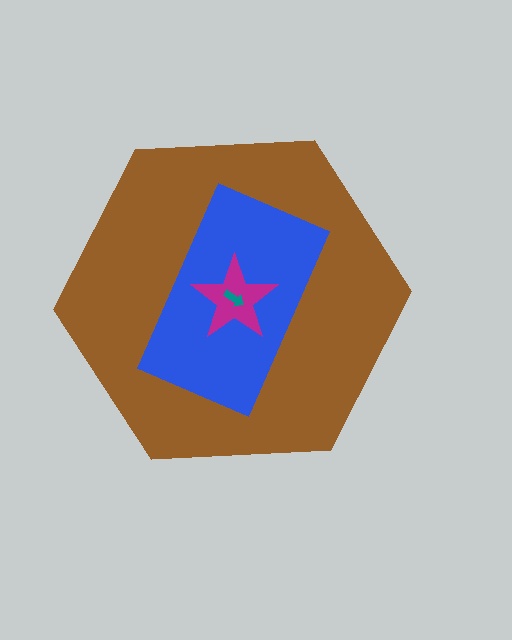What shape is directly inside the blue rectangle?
The magenta star.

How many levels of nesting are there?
4.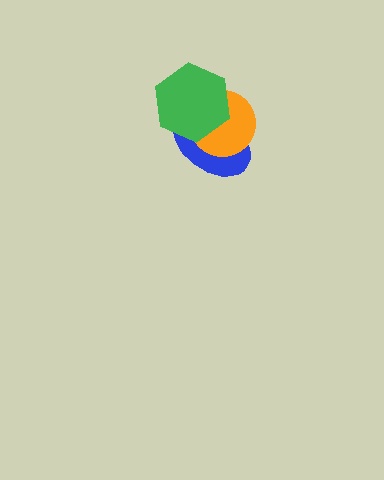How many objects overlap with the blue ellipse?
2 objects overlap with the blue ellipse.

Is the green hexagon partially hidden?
No, no other shape covers it.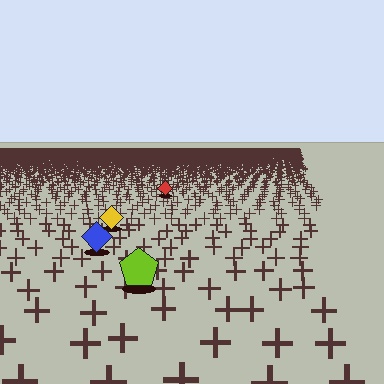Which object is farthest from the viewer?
The red diamond is farthest from the viewer. It appears smaller and the ground texture around it is denser.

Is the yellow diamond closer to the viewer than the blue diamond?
No. The blue diamond is closer — you can tell from the texture gradient: the ground texture is coarser near it.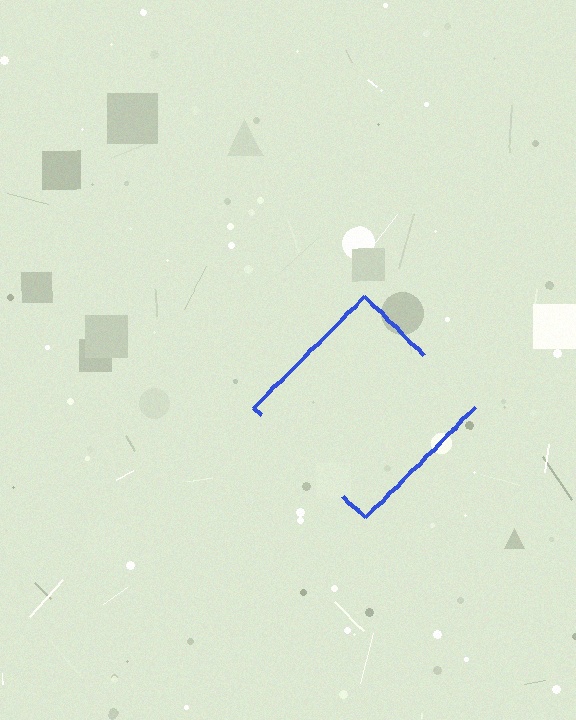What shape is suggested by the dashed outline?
The dashed outline suggests a diamond.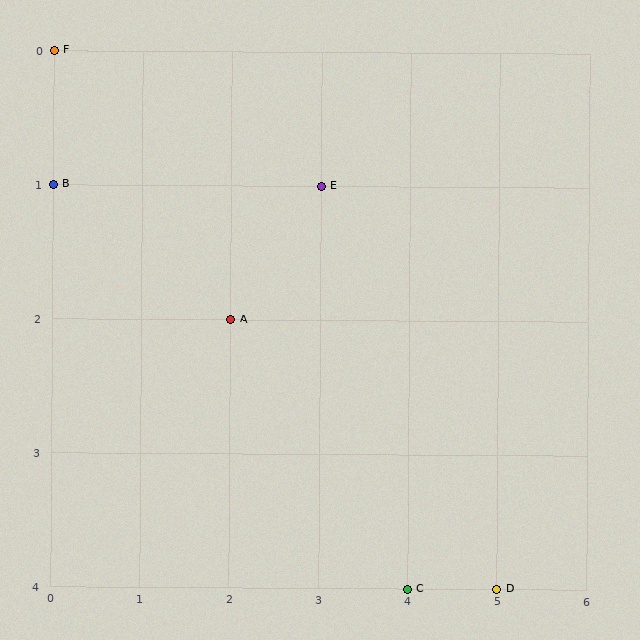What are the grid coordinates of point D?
Point D is at grid coordinates (5, 4).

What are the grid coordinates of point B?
Point B is at grid coordinates (0, 1).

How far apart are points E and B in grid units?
Points E and B are 3 columns apart.